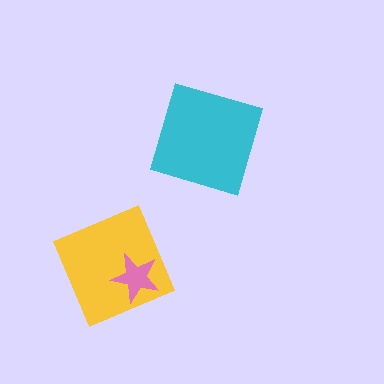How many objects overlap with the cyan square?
0 objects overlap with the cyan square.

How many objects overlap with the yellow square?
1 object overlaps with the yellow square.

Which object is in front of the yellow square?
The pink star is in front of the yellow square.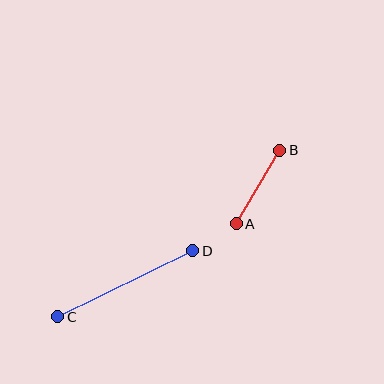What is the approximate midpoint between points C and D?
The midpoint is at approximately (125, 284) pixels.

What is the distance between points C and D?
The distance is approximately 151 pixels.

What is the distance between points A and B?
The distance is approximately 85 pixels.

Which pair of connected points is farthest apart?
Points C and D are farthest apart.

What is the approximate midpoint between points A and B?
The midpoint is at approximately (258, 187) pixels.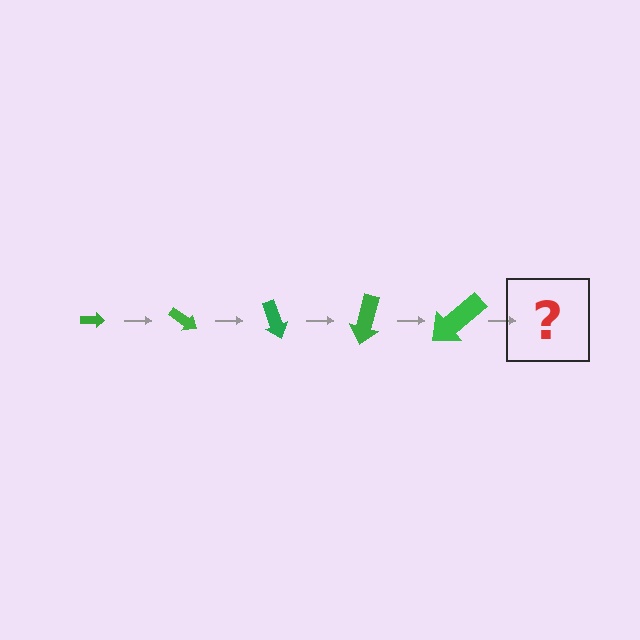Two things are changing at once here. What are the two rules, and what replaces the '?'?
The two rules are that the arrow grows larger each step and it rotates 35 degrees each step. The '?' should be an arrow, larger than the previous one and rotated 175 degrees from the start.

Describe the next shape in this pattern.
It should be an arrow, larger than the previous one and rotated 175 degrees from the start.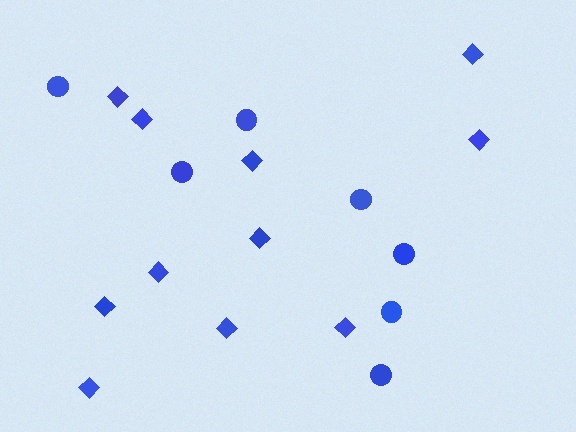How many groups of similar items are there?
There are 2 groups: one group of circles (7) and one group of diamonds (11).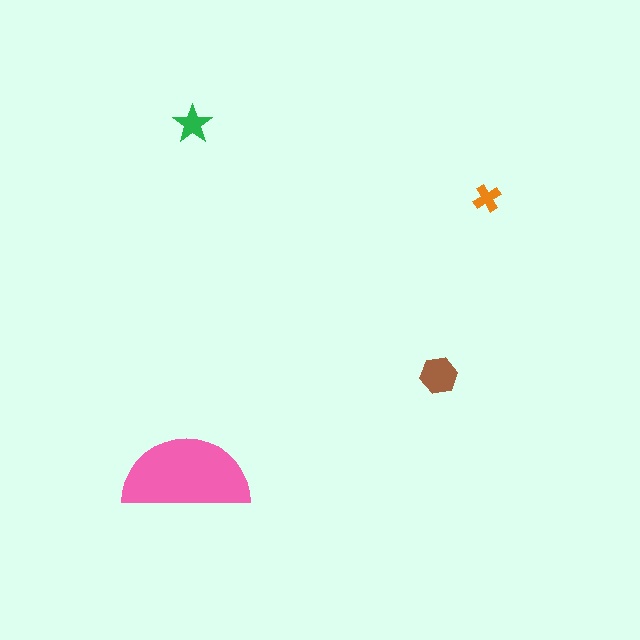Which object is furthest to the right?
The orange cross is rightmost.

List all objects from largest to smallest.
The pink semicircle, the brown hexagon, the green star, the orange cross.